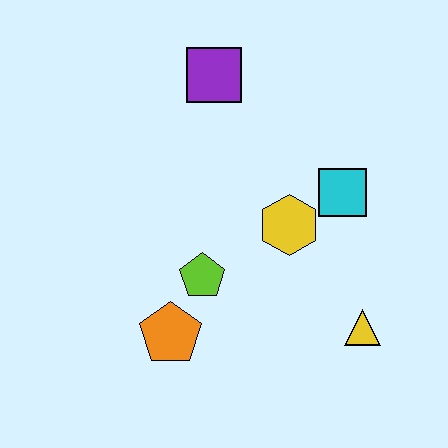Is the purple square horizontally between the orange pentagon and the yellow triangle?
Yes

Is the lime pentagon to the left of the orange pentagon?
No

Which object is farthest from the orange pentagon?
The purple square is farthest from the orange pentagon.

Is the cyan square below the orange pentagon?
No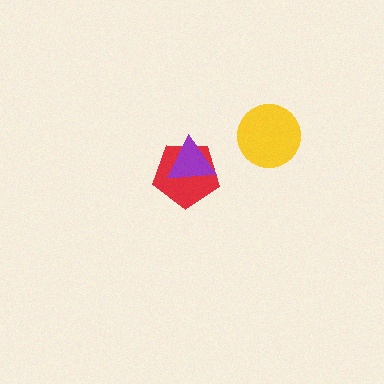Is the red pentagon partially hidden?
Yes, it is partially covered by another shape.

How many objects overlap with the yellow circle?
0 objects overlap with the yellow circle.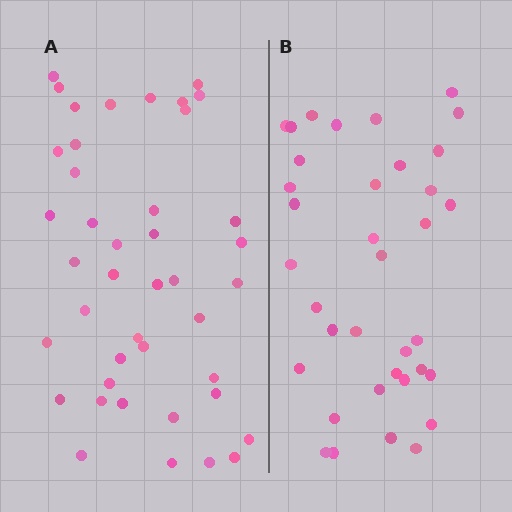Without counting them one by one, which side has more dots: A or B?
Region A (the left region) has more dots.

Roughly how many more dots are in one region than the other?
Region A has about 6 more dots than region B.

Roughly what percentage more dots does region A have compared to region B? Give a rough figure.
About 15% more.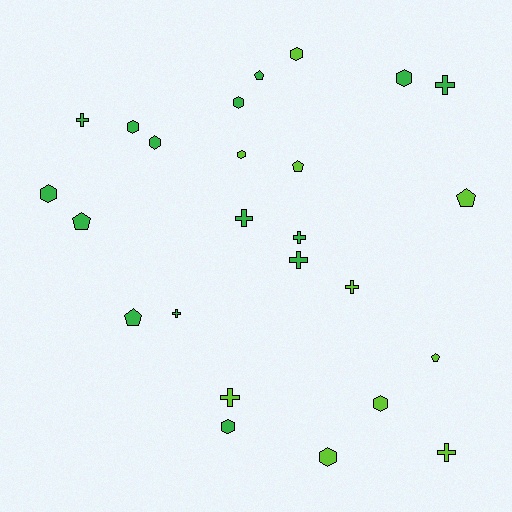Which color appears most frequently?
Green, with 15 objects.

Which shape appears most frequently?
Hexagon, with 10 objects.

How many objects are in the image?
There are 25 objects.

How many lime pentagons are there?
There are 3 lime pentagons.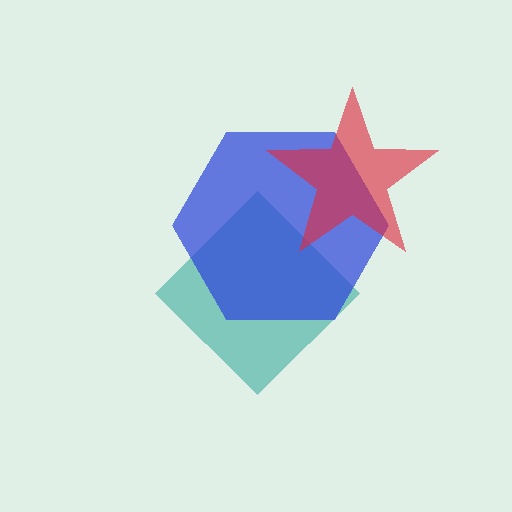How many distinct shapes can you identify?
There are 3 distinct shapes: a teal diamond, a blue hexagon, a red star.